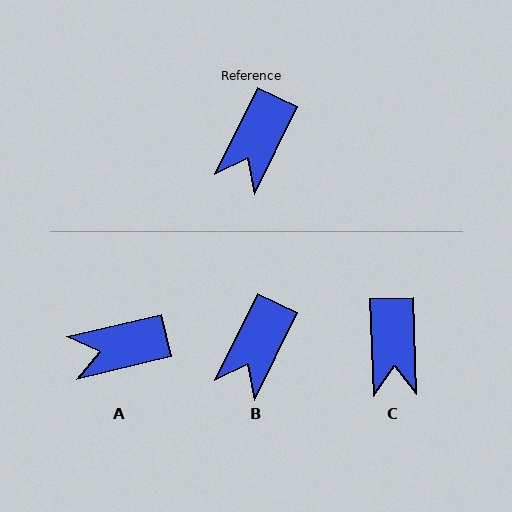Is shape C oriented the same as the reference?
No, it is off by about 28 degrees.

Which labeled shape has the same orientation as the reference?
B.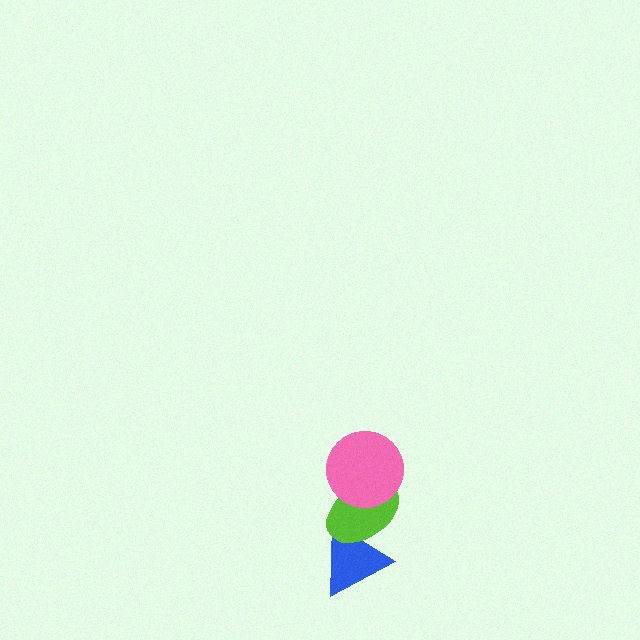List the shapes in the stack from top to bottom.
From top to bottom: the pink circle, the lime ellipse, the blue triangle.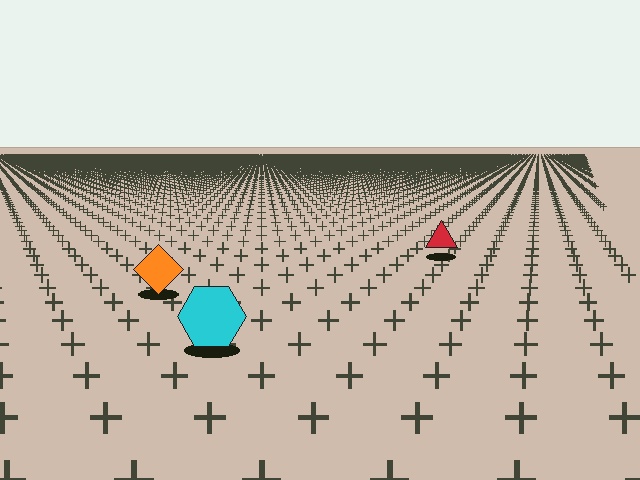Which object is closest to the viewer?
The cyan hexagon is closest. The texture marks near it are larger and more spread out.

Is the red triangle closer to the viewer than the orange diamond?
No. The orange diamond is closer — you can tell from the texture gradient: the ground texture is coarser near it.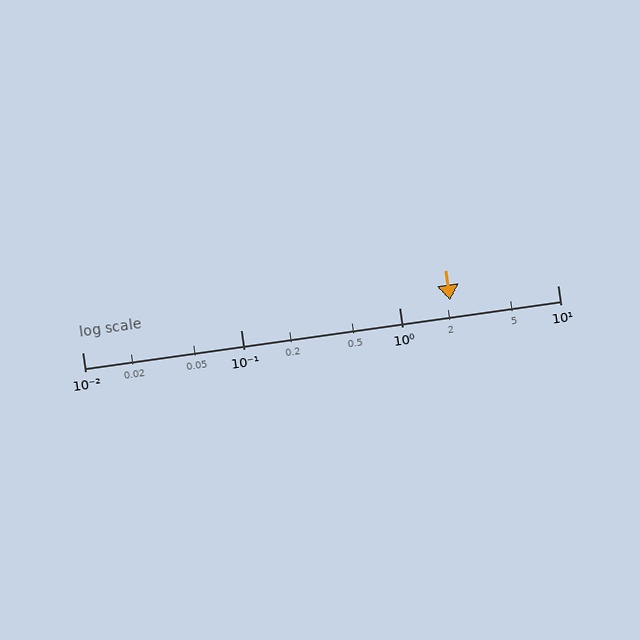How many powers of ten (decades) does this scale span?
The scale spans 3 decades, from 0.01 to 10.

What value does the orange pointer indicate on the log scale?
The pointer indicates approximately 2.1.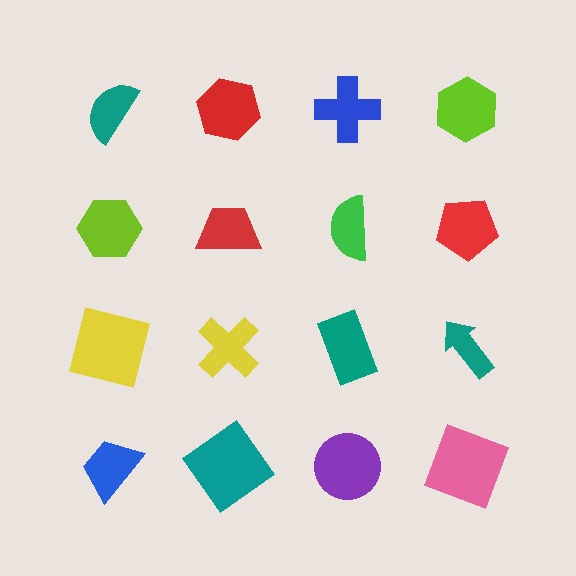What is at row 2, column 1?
A lime hexagon.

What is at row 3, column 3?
A teal rectangle.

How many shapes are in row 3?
4 shapes.